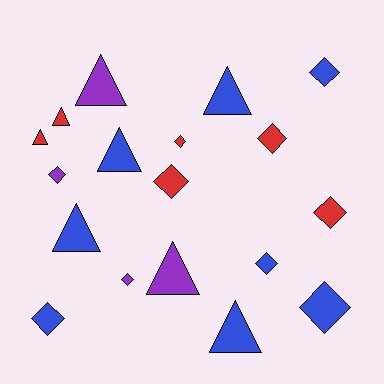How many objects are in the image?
There are 18 objects.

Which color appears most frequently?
Blue, with 8 objects.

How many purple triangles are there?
There are 2 purple triangles.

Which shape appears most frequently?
Diamond, with 10 objects.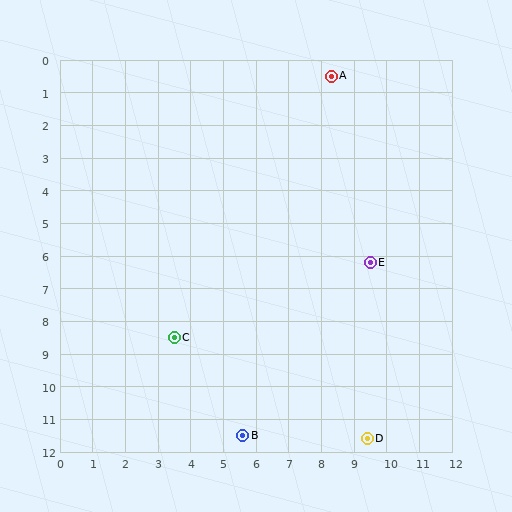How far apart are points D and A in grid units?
Points D and A are about 11.2 grid units apart.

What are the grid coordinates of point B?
Point B is at approximately (5.6, 11.5).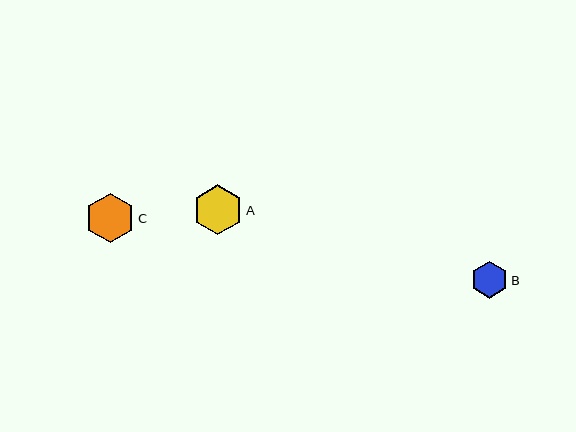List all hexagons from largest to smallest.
From largest to smallest: A, C, B.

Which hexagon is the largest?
Hexagon A is the largest with a size of approximately 50 pixels.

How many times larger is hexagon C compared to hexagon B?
Hexagon C is approximately 1.4 times the size of hexagon B.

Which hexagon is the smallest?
Hexagon B is the smallest with a size of approximately 36 pixels.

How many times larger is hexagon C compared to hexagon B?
Hexagon C is approximately 1.4 times the size of hexagon B.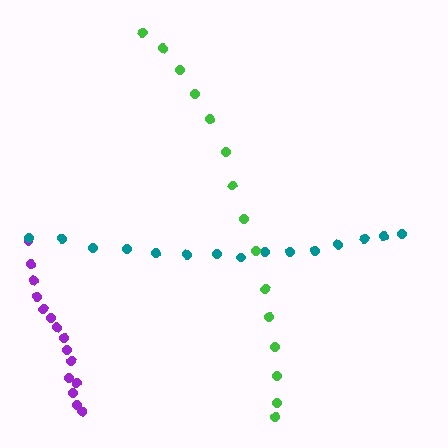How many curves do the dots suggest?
There are 3 distinct paths.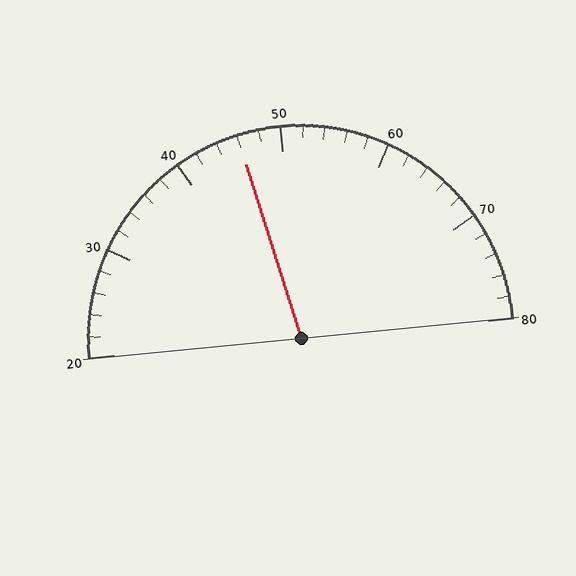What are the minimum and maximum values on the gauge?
The gauge ranges from 20 to 80.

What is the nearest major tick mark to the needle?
The nearest major tick mark is 50.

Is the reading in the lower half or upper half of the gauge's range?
The reading is in the lower half of the range (20 to 80).